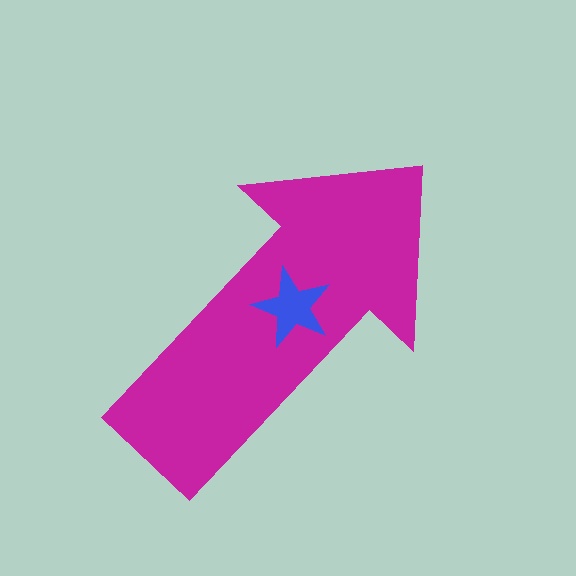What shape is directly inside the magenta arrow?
The blue star.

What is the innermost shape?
The blue star.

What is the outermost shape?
The magenta arrow.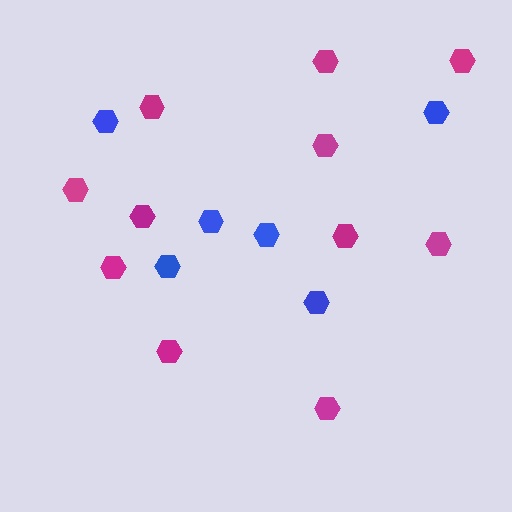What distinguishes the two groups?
There are 2 groups: one group of blue hexagons (6) and one group of magenta hexagons (11).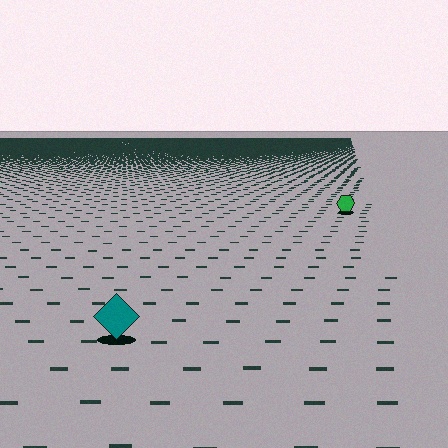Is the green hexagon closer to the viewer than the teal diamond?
No. The teal diamond is closer — you can tell from the texture gradient: the ground texture is coarser near it.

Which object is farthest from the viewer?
The green hexagon is farthest from the viewer. It appears smaller and the ground texture around it is denser.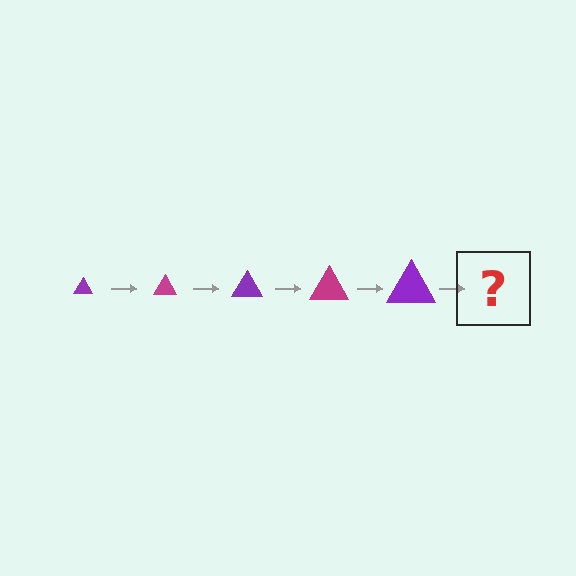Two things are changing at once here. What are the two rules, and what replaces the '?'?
The two rules are that the triangle grows larger each step and the color cycles through purple and magenta. The '?' should be a magenta triangle, larger than the previous one.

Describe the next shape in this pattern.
It should be a magenta triangle, larger than the previous one.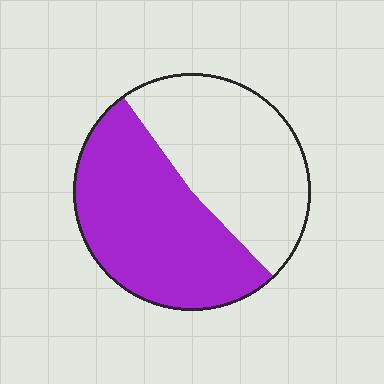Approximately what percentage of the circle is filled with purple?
Approximately 50%.